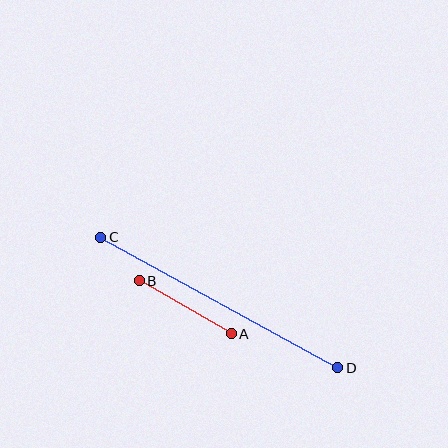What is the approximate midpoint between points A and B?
The midpoint is at approximately (185, 307) pixels.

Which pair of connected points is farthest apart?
Points C and D are farthest apart.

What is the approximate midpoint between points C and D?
The midpoint is at approximately (219, 302) pixels.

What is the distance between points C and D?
The distance is approximately 271 pixels.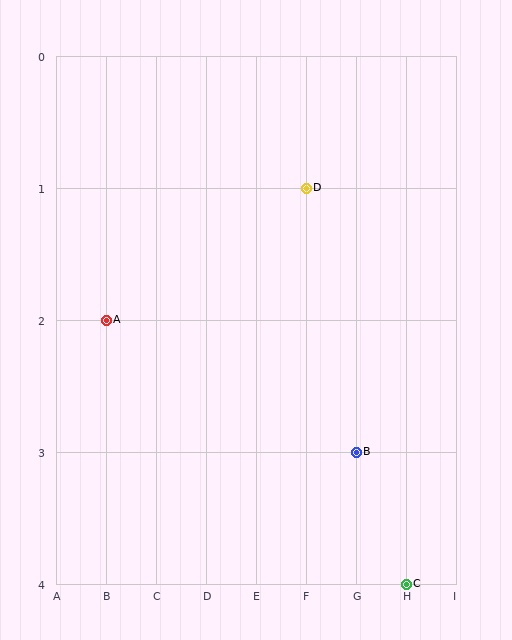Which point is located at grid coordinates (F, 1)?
Point D is at (F, 1).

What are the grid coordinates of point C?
Point C is at grid coordinates (H, 4).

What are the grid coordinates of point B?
Point B is at grid coordinates (G, 3).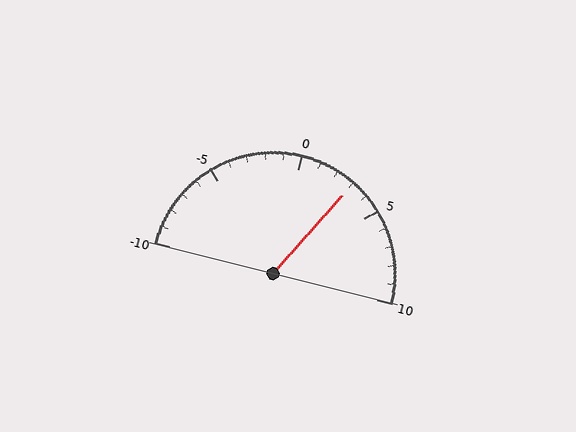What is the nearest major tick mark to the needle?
The nearest major tick mark is 5.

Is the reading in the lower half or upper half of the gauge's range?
The reading is in the upper half of the range (-10 to 10).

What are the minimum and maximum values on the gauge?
The gauge ranges from -10 to 10.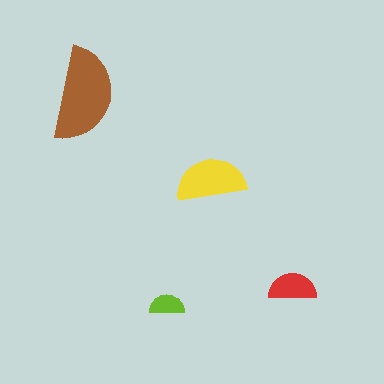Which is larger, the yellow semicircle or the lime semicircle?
The yellow one.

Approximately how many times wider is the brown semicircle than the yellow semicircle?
About 1.5 times wider.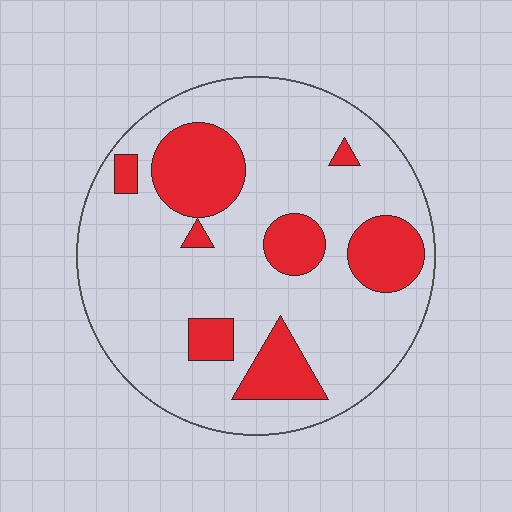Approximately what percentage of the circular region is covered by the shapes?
Approximately 25%.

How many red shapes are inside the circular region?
8.